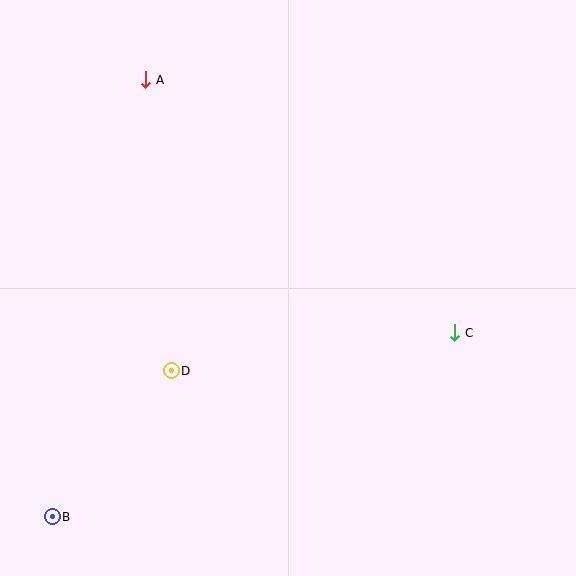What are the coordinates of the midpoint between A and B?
The midpoint between A and B is at (99, 298).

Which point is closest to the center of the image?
Point D at (171, 371) is closest to the center.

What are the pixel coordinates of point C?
Point C is at (455, 333).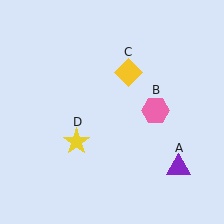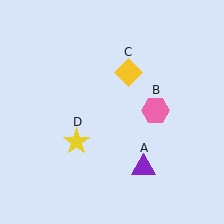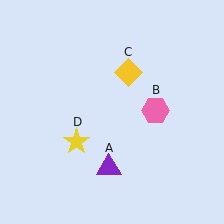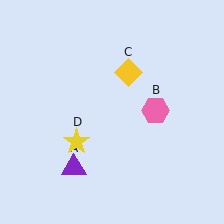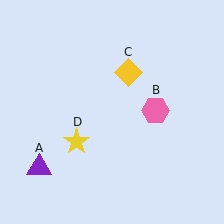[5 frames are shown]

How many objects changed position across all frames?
1 object changed position: purple triangle (object A).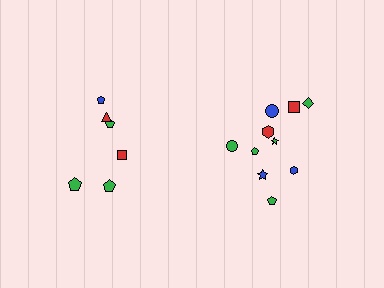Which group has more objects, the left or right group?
The right group.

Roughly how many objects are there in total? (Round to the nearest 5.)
Roughly 15 objects in total.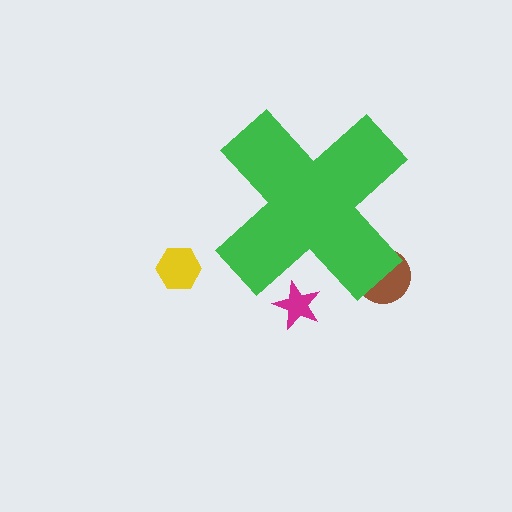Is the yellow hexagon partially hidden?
No, the yellow hexagon is fully visible.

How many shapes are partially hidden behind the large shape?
2 shapes are partially hidden.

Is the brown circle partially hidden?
Yes, the brown circle is partially hidden behind the green cross.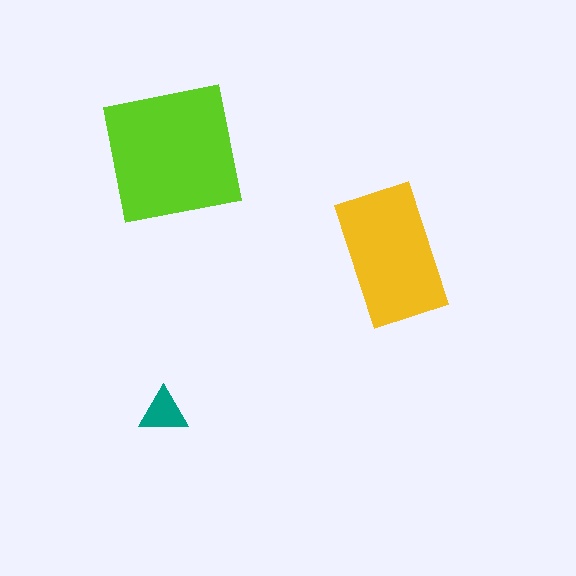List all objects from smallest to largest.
The teal triangle, the yellow rectangle, the lime square.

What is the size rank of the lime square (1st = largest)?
1st.